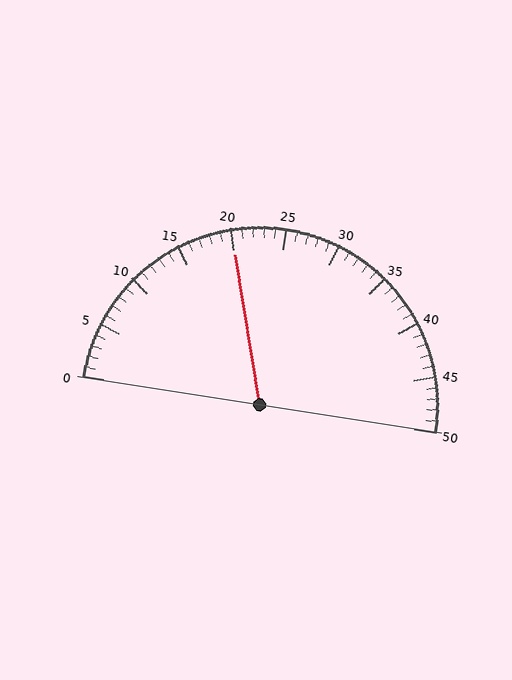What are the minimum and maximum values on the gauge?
The gauge ranges from 0 to 50.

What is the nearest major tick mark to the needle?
The nearest major tick mark is 20.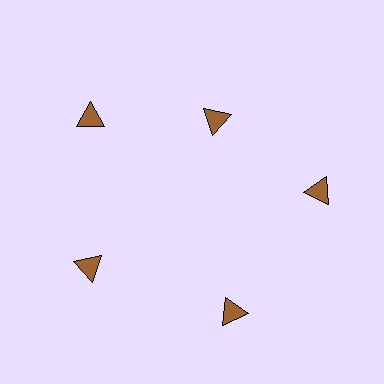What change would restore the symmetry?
The symmetry would be restored by moving it outward, back onto the ring so that all 5 triangles sit at equal angles and equal distance from the center.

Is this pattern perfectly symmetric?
No. The 5 brown triangles are arranged in a ring, but one element near the 1 o'clock position is pulled inward toward the center, breaking the 5-fold rotational symmetry.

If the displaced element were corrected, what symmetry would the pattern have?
It would have 5-fold rotational symmetry — the pattern would map onto itself every 72 degrees.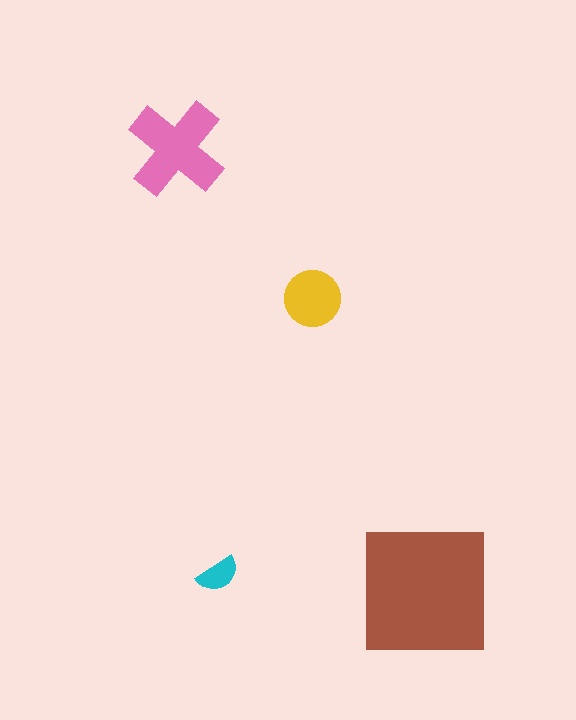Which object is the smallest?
The cyan semicircle.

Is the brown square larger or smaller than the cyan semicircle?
Larger.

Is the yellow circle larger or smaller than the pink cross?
Smaller.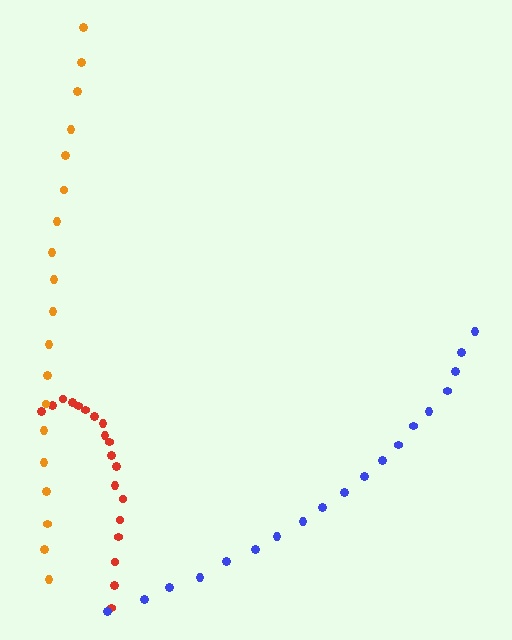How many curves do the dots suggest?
There are 3 distinct paths.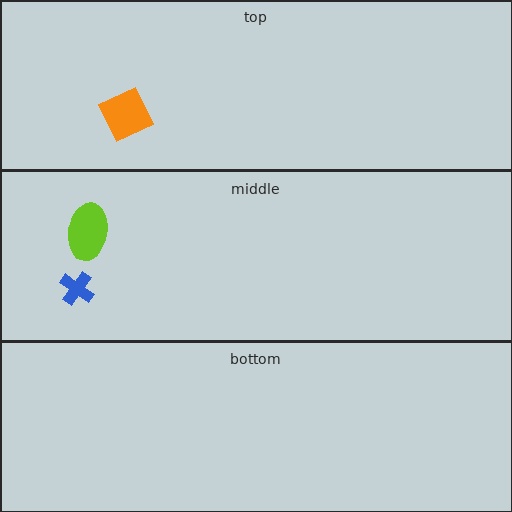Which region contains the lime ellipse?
The middle region.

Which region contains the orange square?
The top region.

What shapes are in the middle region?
The blue cross, the lime ellipse.